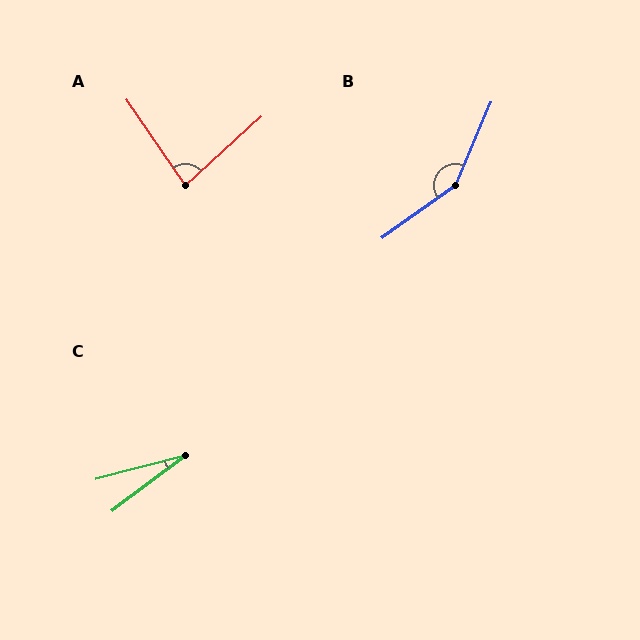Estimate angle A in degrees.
Approximately 82 degrees.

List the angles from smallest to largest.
C (22°), A (82°), B (149°).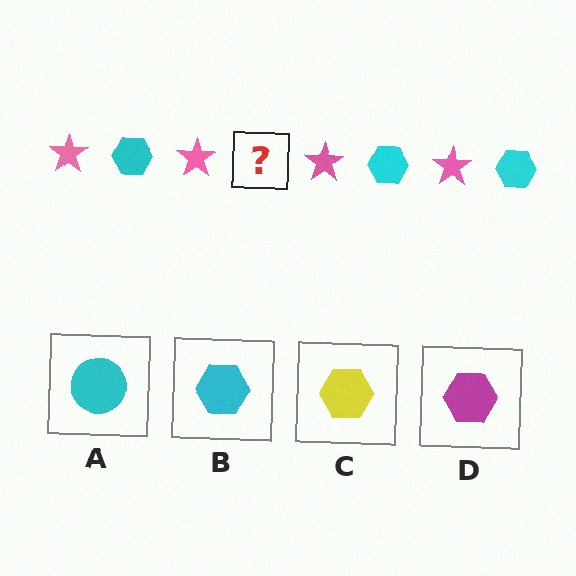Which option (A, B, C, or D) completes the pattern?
B.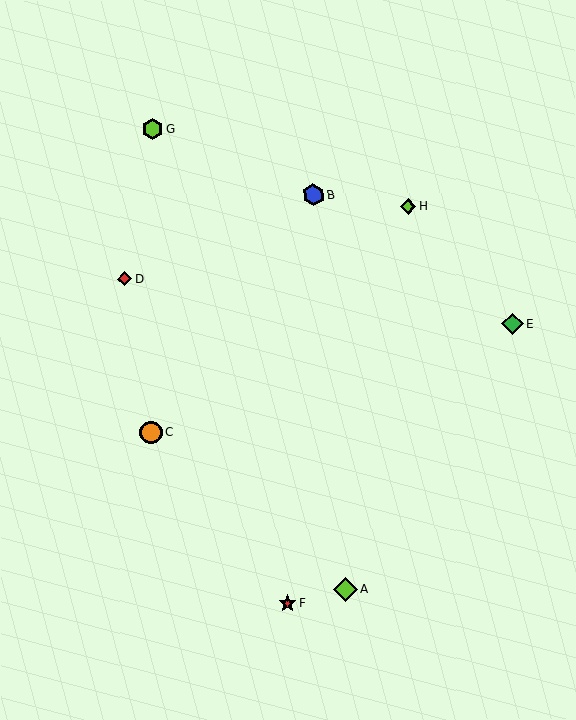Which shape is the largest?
The lime diamond (labeled A) is the largest.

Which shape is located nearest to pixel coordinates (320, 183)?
The blue hexagon (labeled B) at (313, 195) is nearest to that location.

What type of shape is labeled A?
Shape A is a lime diamond.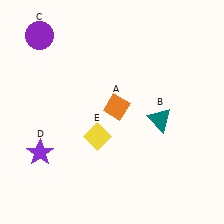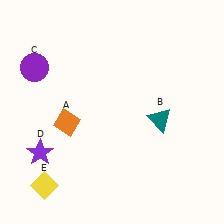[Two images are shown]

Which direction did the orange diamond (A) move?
The orange diamond (A) moved left.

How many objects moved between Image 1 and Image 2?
3 objects moved between the two images.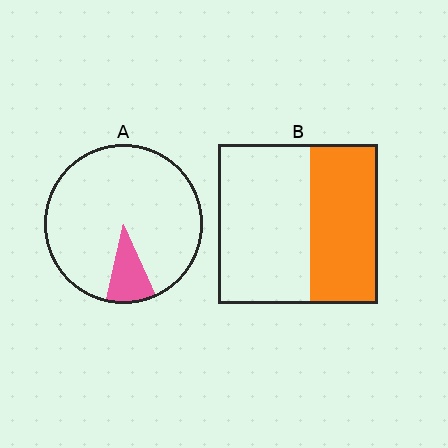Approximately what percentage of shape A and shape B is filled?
A is approximately 10% and B is approximately 40%.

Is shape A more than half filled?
No.